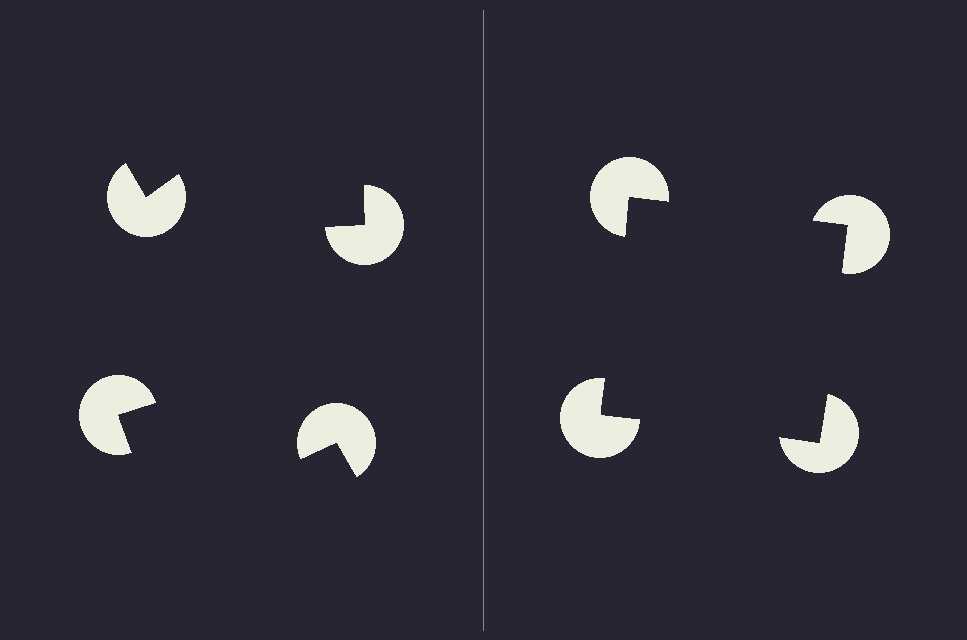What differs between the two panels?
The pac-man discs are positioned identically on both sides; only the wedge orientations differ. On the right they align to a square; on the left they are misaligned.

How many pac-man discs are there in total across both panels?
8 — 4 on each side.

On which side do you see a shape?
An illusory square appears on the right side. On the left side the wedge cuts are rotated, so no coherent shape forms.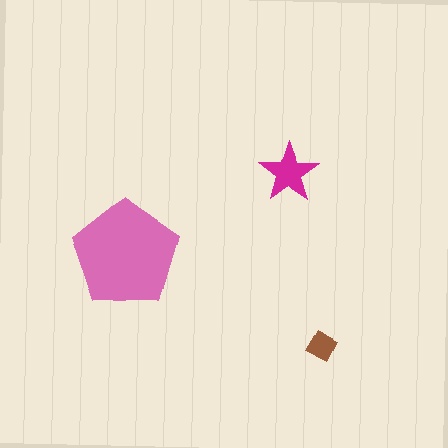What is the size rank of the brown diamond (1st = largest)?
3rd.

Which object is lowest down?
The brown diamond is bottommost.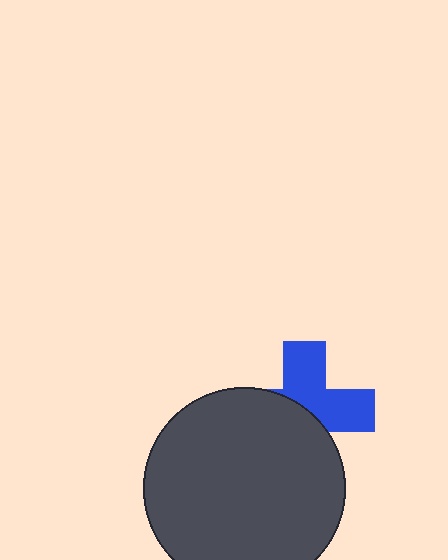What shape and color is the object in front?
The object in front is a dark gray circle.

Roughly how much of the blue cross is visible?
About half of it is visible (roughly 49%).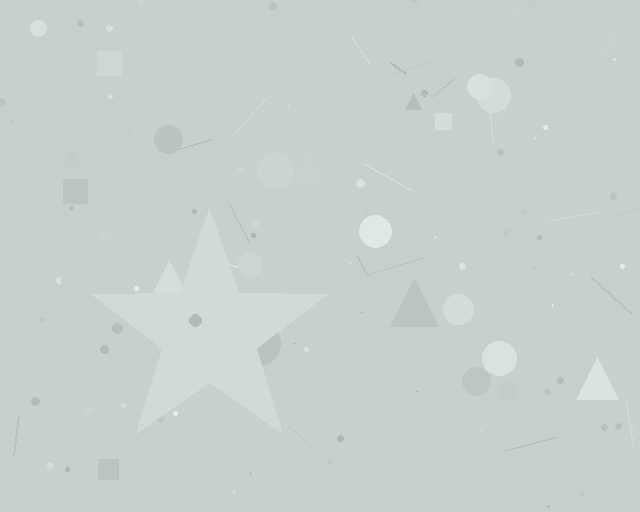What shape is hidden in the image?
A star is hidden in the image.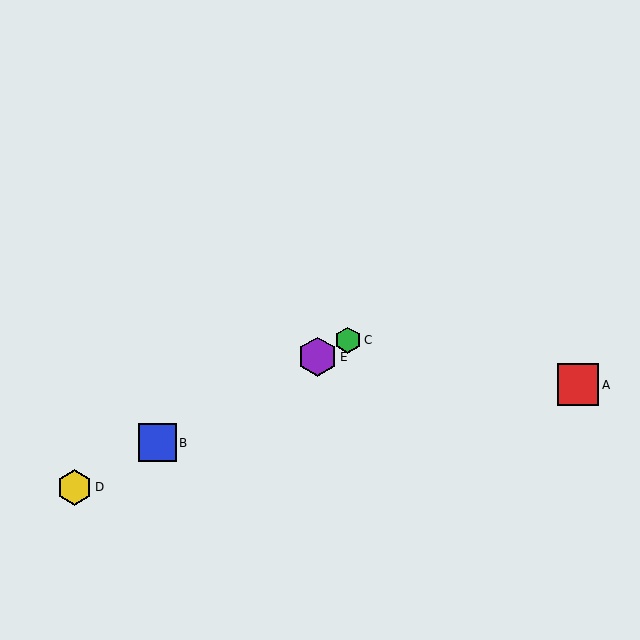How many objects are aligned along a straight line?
4 objects (B, C, D, E) are aligned along a straight line.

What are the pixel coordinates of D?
Object D is at (74, 487).